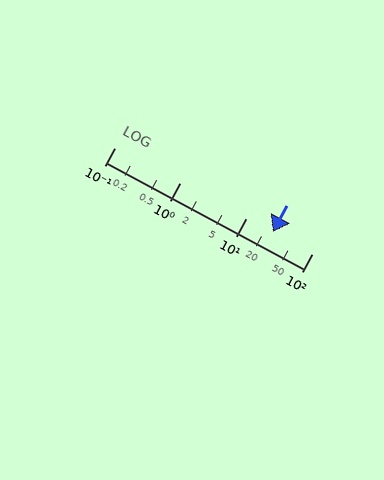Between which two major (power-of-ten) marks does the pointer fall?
The pointer is between 10 and 100.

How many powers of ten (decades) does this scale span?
The scale spans 3 decades, from 0.1 to 100.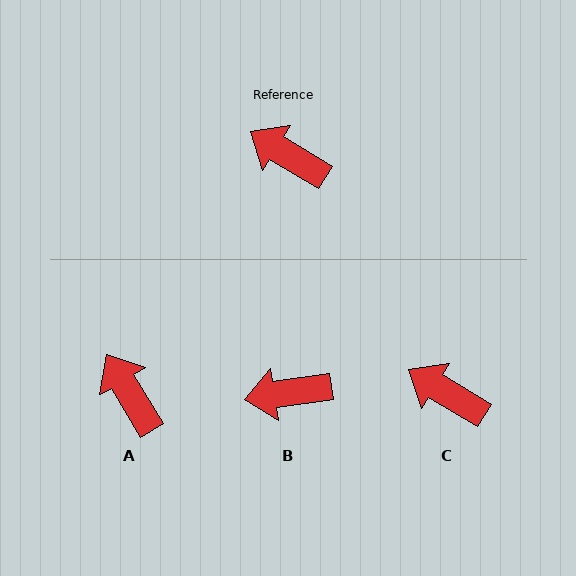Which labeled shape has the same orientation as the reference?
C.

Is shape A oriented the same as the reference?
No, it is off by about 28 degrees.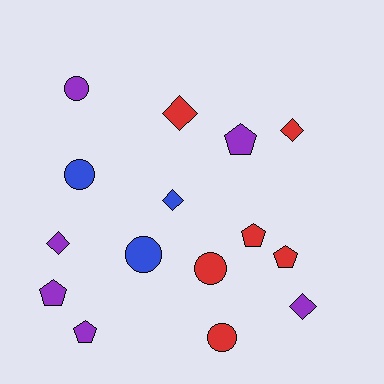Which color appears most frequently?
Purple, with 6 objects.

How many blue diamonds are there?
There is 1 blue diamond.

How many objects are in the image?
There are 15 objects.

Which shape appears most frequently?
Diamond, with 5 objects.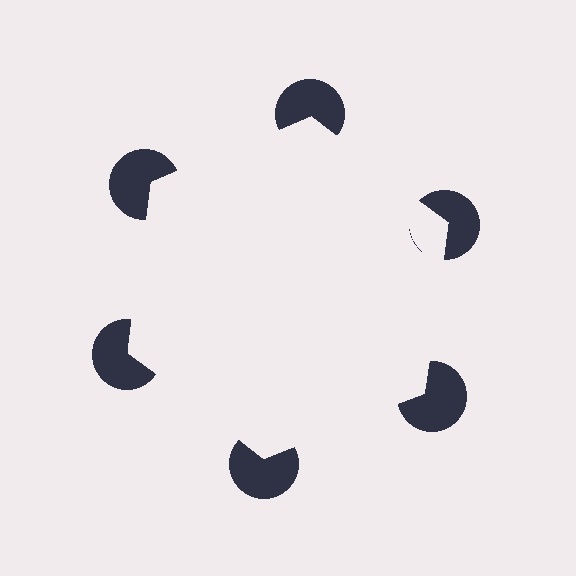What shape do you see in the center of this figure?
An illusory hexagon — its edges are inferred from the aligned wedge cuts in the pac-man discs, not physically drawn.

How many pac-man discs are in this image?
There are 6 — one at each vertex of the illusory hexagon.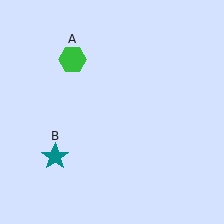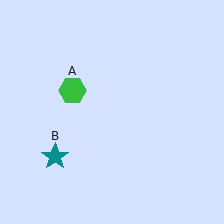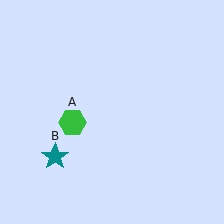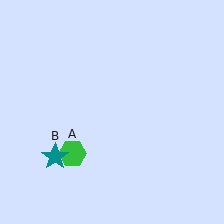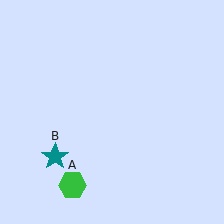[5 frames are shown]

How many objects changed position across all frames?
1 object changed position: green hexagon (object A).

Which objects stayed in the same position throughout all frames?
Teal star (object B) remained stationary.